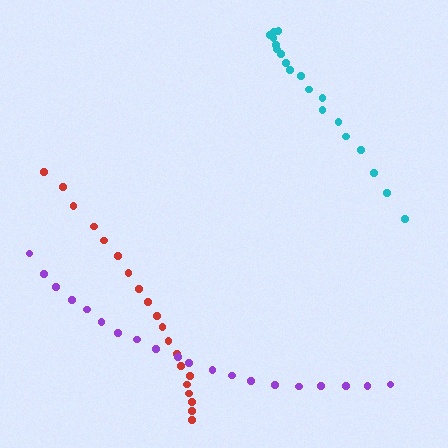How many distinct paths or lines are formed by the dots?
There are 3 distinct paths.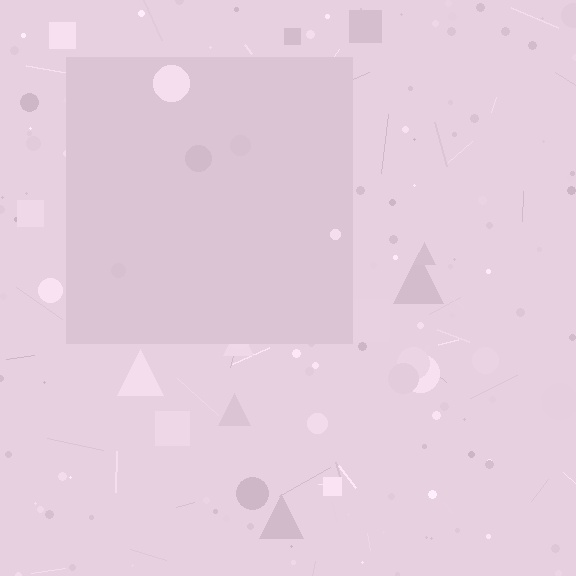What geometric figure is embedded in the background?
A square is embedded in the background.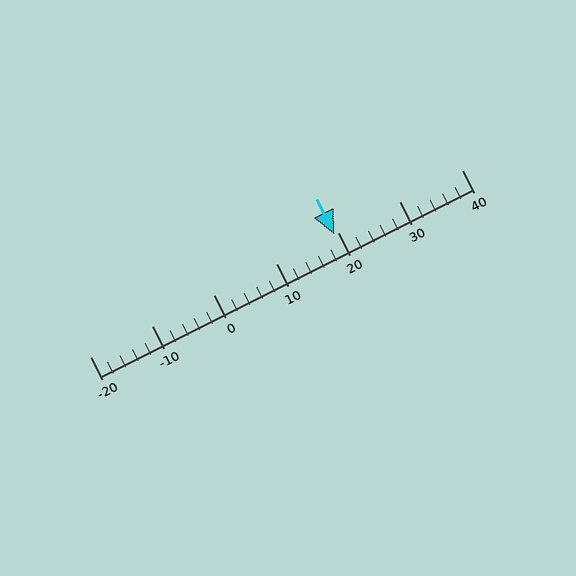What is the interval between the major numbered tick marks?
The major tick marks are spaced 10 units apart.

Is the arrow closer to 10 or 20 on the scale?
The arrow is closer to 20.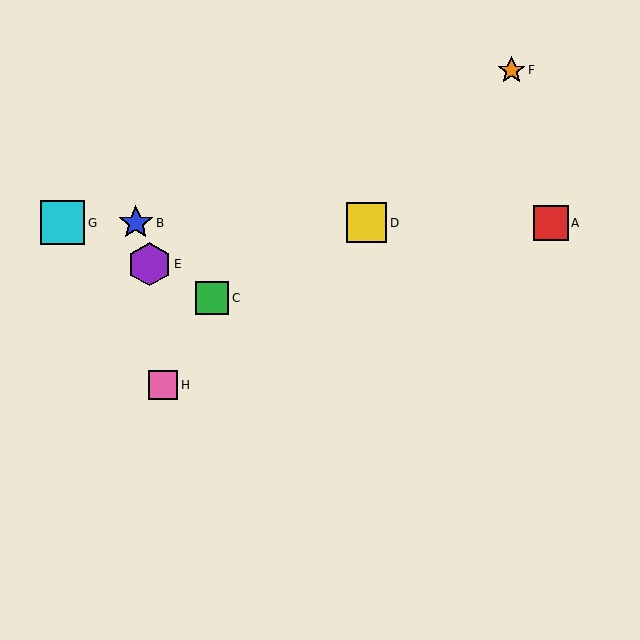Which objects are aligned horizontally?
Objects A, B, D, G are aligned horizontally.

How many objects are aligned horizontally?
4 objects (A, B, D, G) are aligned horizontally.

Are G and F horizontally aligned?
No, G is at y≈223 and F is at y≈70.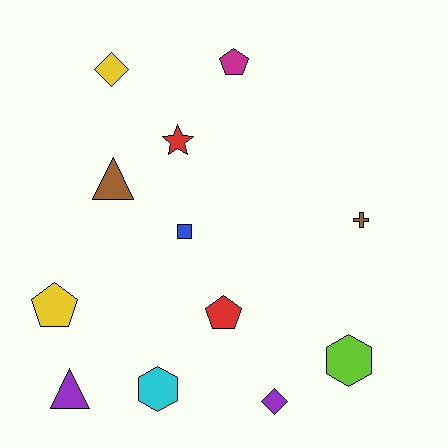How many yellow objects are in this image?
There are 2 yellow objects.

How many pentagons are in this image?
There are 3 pentagons.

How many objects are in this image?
There are 12 objects.